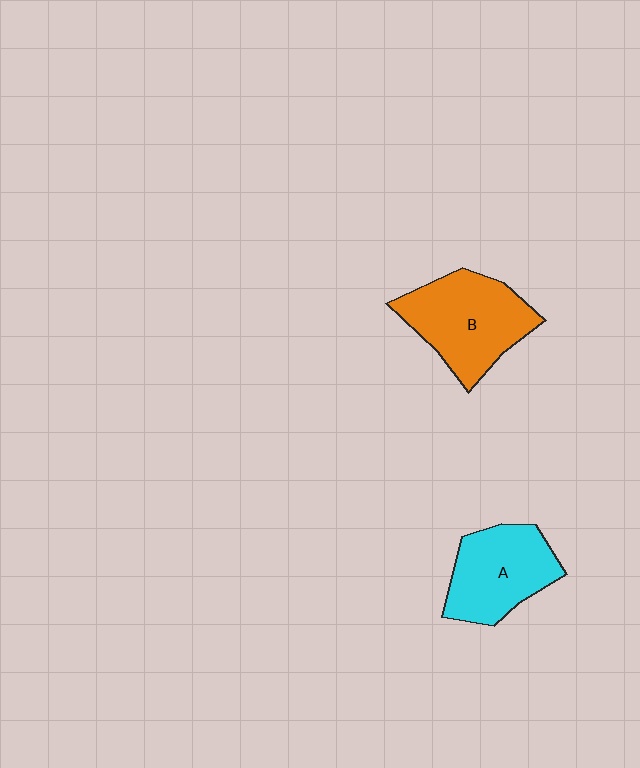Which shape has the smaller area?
Shape A (cyan).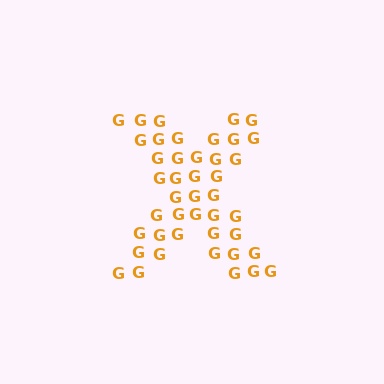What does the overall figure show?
The overall figure shows the letter X.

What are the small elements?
The small elements are letter G's.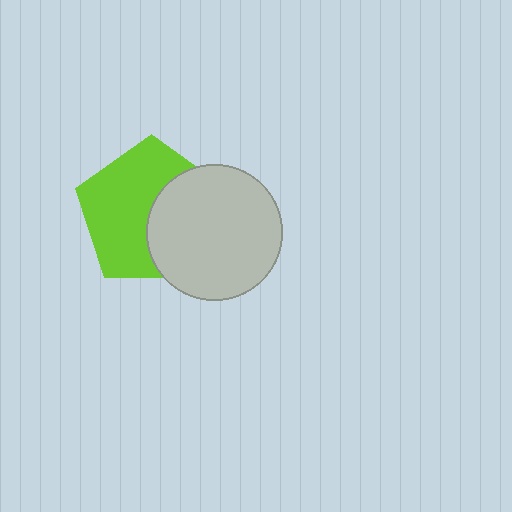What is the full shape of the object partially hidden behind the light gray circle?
The partially hidden object is a lime pentagon.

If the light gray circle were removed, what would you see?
You would see the complete lime pentagon.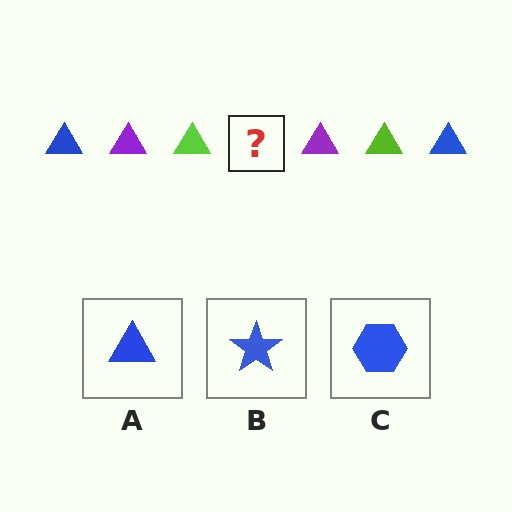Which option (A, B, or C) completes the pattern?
A.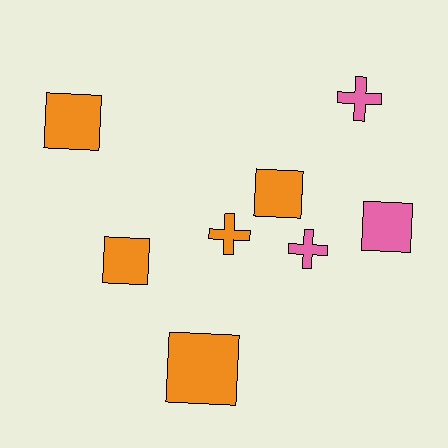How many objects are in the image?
There are 8 objects.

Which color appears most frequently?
Orange, with 5 objects.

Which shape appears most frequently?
Square, with 5 objects.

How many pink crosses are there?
There are 2 pink crosses.